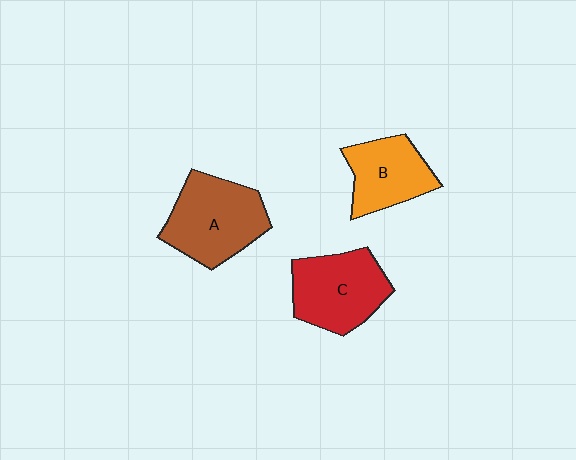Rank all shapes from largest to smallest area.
From largest to smallest: A (brown), C (red), B (orange).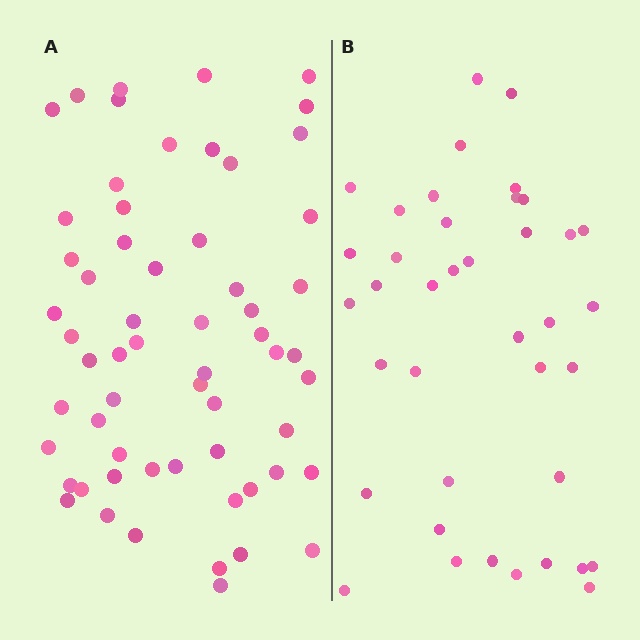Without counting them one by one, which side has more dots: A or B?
Region A (the left region) has more dots.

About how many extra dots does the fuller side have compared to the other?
Region A has approximately 20 more dots than region B.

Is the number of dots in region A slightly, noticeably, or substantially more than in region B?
Region A has substantially more. The ratio is roughly 1.5 to 1.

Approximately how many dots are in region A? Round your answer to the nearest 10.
About 60 dots.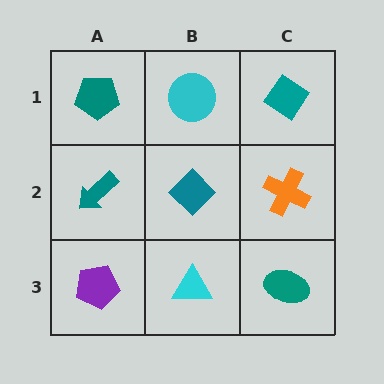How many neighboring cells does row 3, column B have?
3.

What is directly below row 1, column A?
A teal arrow.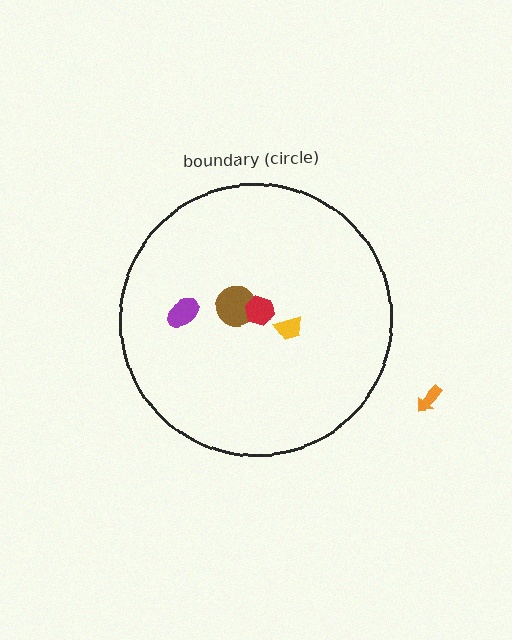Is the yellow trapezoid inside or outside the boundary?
Inside.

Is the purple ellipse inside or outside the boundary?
Inside.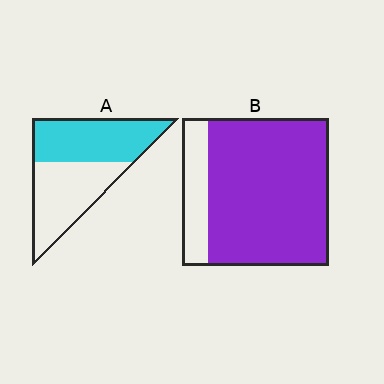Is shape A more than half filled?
Roughly half.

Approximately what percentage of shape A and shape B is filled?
A is approximately 50% and B is approximately 80%.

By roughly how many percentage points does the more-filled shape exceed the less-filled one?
By roughly 30 percentage points (B over A).